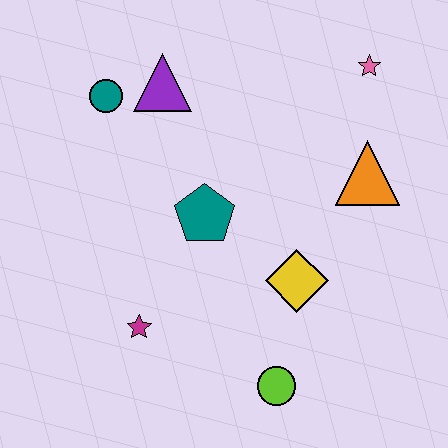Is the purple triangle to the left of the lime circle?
Yes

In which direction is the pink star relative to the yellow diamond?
The pink star is above the yellow diamond.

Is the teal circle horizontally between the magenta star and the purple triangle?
No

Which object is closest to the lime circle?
The yellow diamond is closest to the lime circle.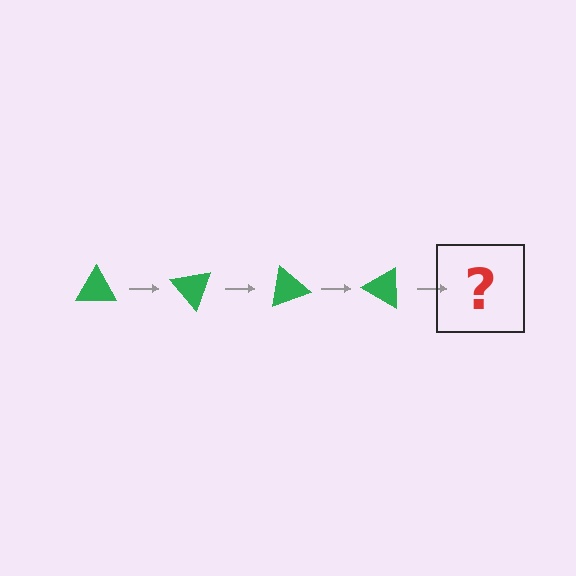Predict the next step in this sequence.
The next step is a green triangle rotated 200 degrees.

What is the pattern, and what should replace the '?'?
The pattern is that the triangle rotates 50 degrees each step. The '?' should be a green triangle rotated 200 degrees.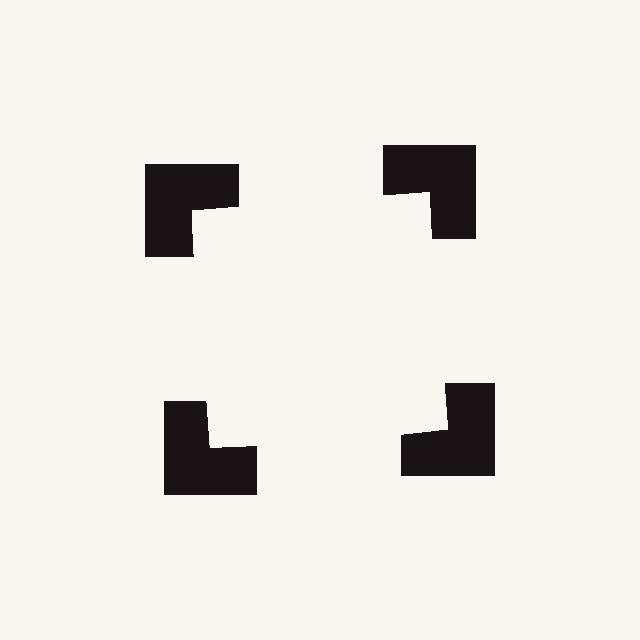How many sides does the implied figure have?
4 sides.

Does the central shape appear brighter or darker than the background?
It typically appears slightly brighter than the background, even though no actual brightness change is drawn.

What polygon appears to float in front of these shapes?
An illusory square — its edges are inferred from the aligned wedge cuts in the notched squares, not physically drawn.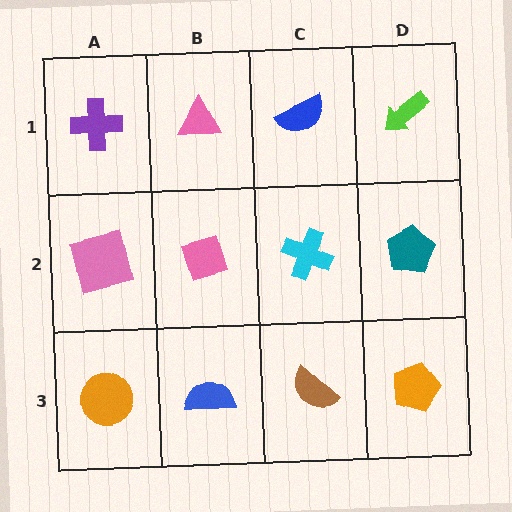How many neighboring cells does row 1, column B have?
3.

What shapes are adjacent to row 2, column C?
A blue semicircle (row 1, column C), a brown semicircle (row 3, column C), a pink diamond (row 2, column B), a teal pentagon (row 2, column D).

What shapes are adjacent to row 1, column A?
A pink square (row 2, column A), a pink triangle (row 1, column B).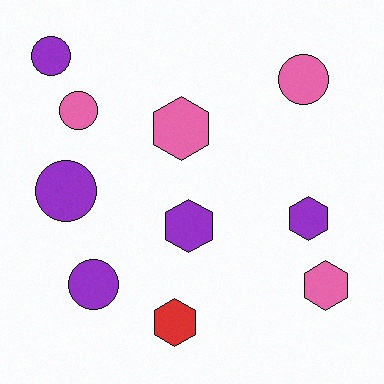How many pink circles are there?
There are 2 pink circles.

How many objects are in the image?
There are 10 objects.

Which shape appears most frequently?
Hexagon, with 5 objects.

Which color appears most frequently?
Purple, with 5 objects.